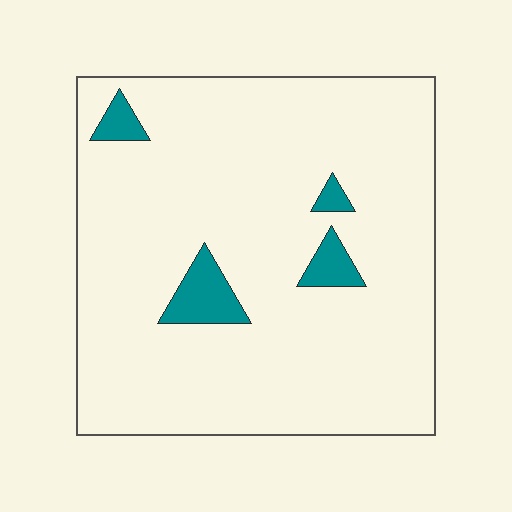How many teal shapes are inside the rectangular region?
4.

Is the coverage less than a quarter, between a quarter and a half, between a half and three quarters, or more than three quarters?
Less than a quarter.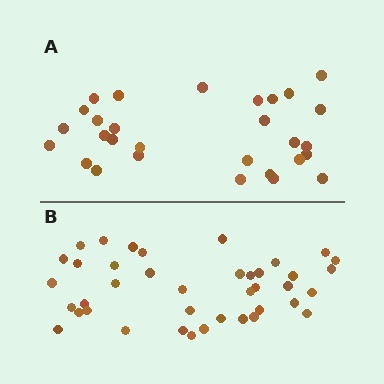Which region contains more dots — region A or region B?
Region B (the bottom region) has more dots.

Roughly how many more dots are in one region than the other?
Region B has roughly 12 or so more dots than region A.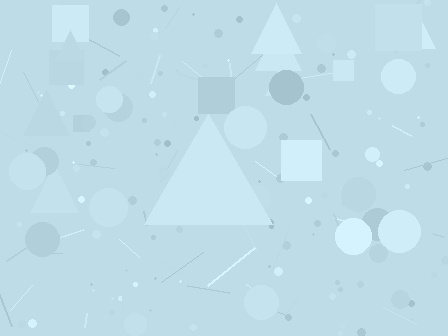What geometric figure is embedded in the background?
A triangle is embedded in the background.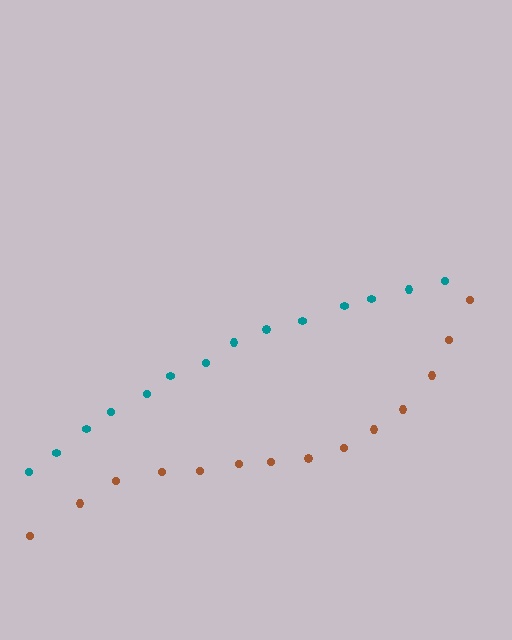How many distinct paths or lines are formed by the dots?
There are 2 distinct paths.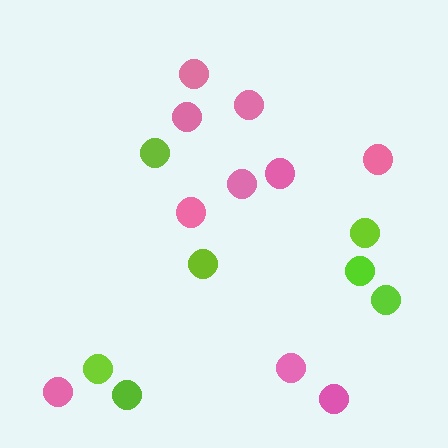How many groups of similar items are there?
There are 2 groups: one group of pink circles (10) and one group of lime circles (7).